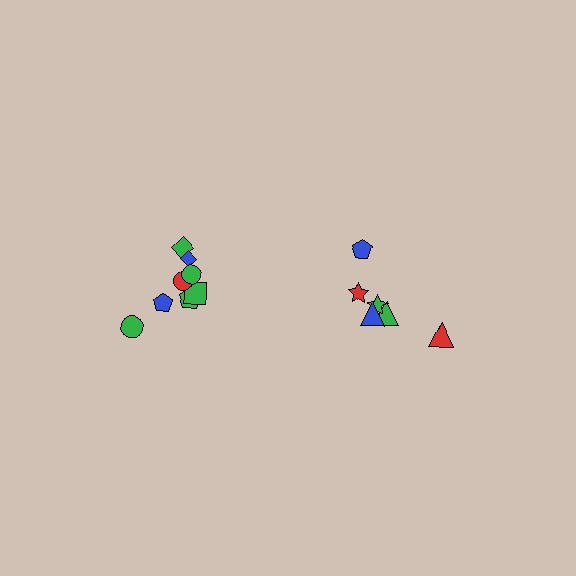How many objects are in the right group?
There are 6 objects.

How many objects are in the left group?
There are 8 objects.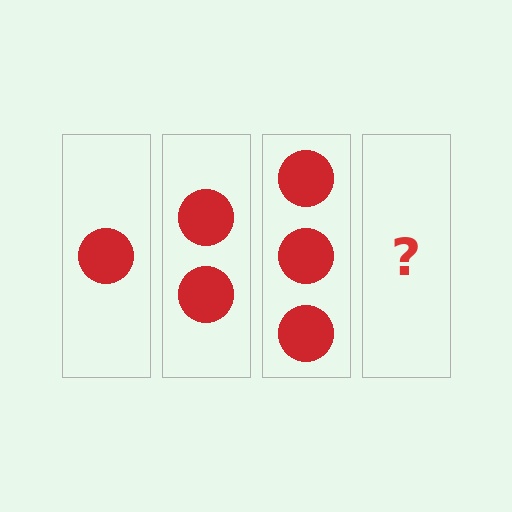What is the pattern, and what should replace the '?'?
The pattern is that each step adds one more circle. The '?' should be 4 circles.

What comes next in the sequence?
The next element should be 4 circles.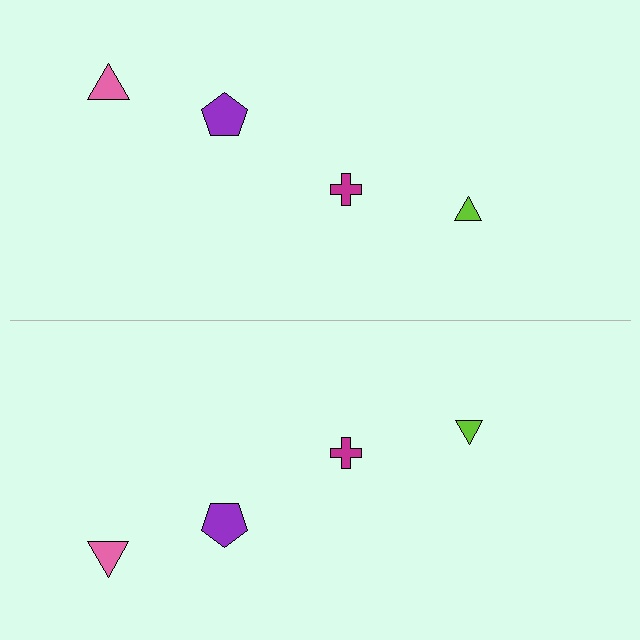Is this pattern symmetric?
Yes, this pattern has bilateral (reflection) symmetry.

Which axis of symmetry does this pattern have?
The pattern has a horizontal axis of symmetry running through the center of the image.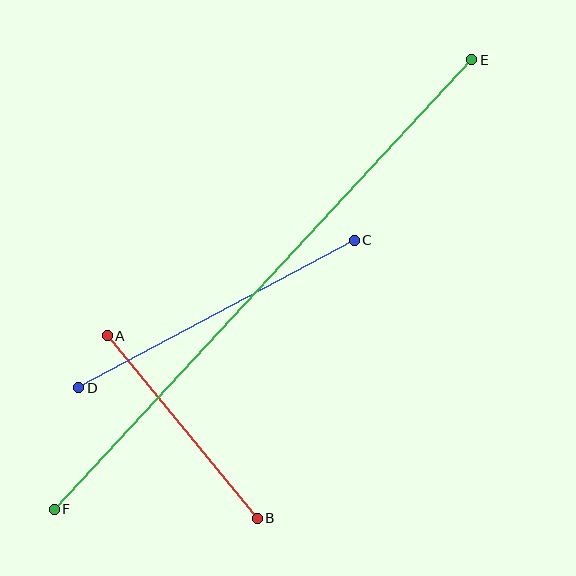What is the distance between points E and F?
The distance is approximately 613 pixels.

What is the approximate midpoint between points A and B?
The midpoint is at approximately (182, 427) pixels.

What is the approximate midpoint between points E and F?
The midpoint is at approximately (263, 284) pixels.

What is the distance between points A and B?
The distance is approximately 236 pixels.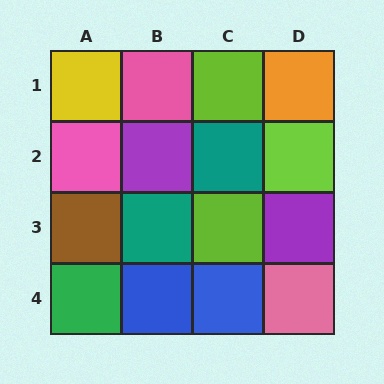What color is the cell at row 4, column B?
Blue.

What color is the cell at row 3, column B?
Teal.